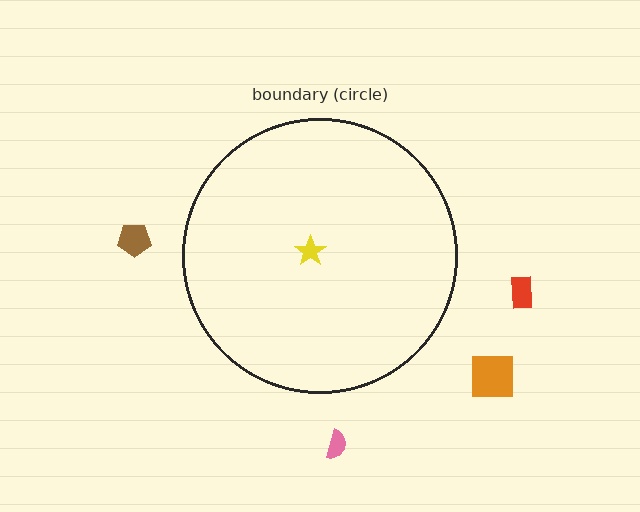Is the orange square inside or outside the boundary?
Outside.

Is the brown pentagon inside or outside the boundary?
Outside.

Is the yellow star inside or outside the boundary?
Inside.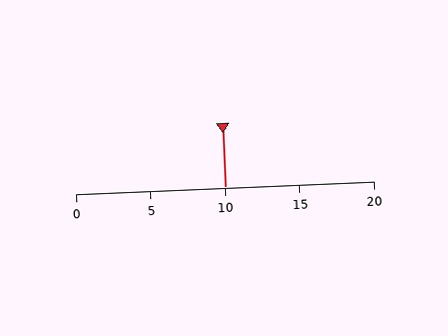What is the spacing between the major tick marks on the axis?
The major ticks are spaced 5 apart.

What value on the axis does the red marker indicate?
The marker indicates approximately 10.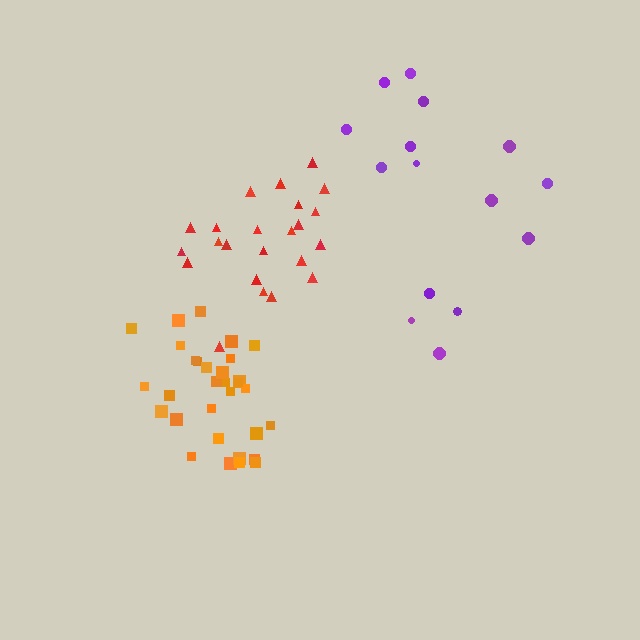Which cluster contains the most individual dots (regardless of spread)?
Orange (32).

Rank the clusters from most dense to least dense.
orange, red, purple.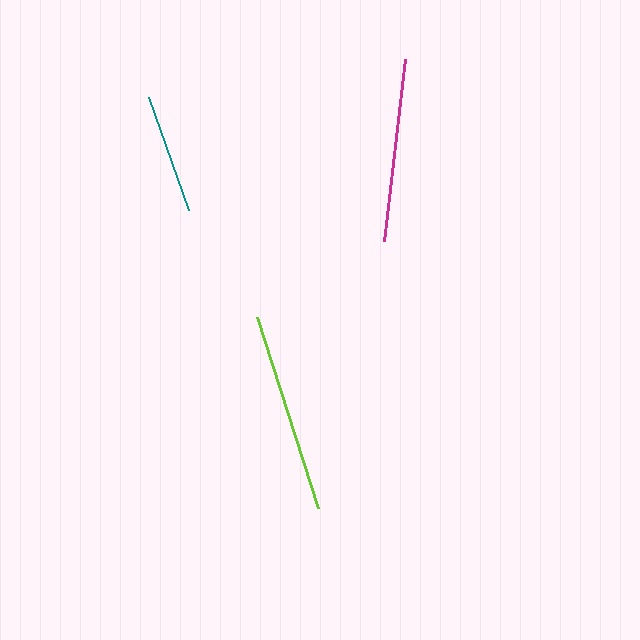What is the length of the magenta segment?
The magenta segment is approximately 183 pixels long.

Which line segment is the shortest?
The teal line is the shortest at approximately 121 pixels.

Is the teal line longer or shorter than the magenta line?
The magenta line is longer than the teal line.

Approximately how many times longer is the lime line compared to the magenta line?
The lime line is approximately 1.1 times the length of the magenta line.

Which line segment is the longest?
The lime line is the longest at approximately 201 pixels.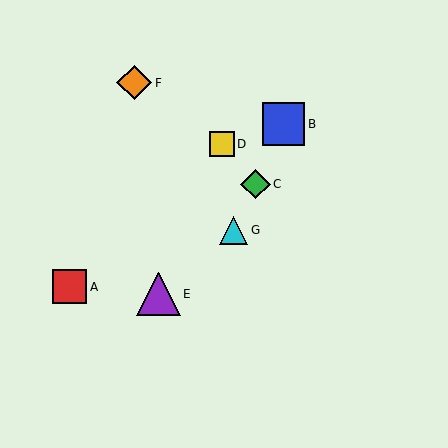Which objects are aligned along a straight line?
Objects B, C, G are aligned along a straight line.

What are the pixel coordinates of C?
Object C is at (255, 184).